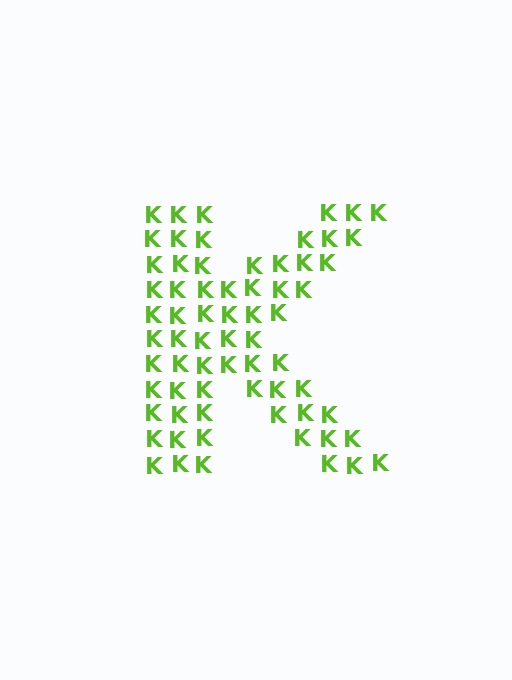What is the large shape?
The large shape is the letter K.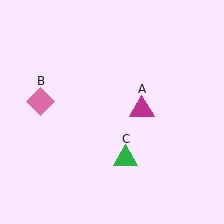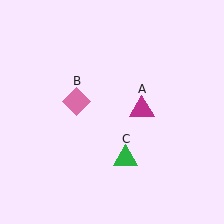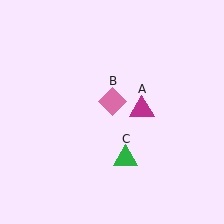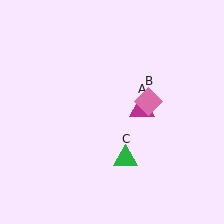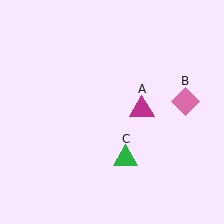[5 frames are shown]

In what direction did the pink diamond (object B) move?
The pink diamond (object B) moved right.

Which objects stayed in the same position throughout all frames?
Magenta triangle (object A) and green triangle (object C) remained stationary.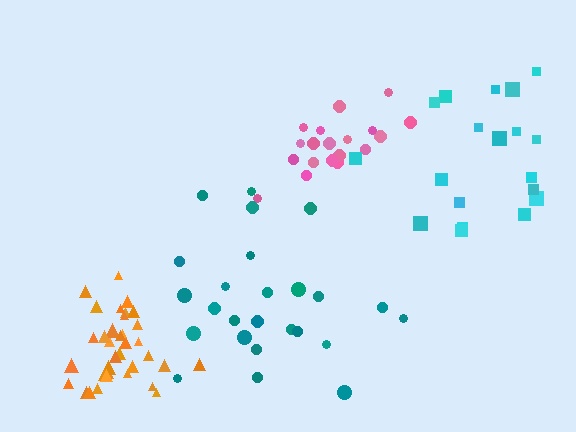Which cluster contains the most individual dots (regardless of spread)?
Orange (35).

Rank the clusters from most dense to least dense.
orange, pink, cyan, teal.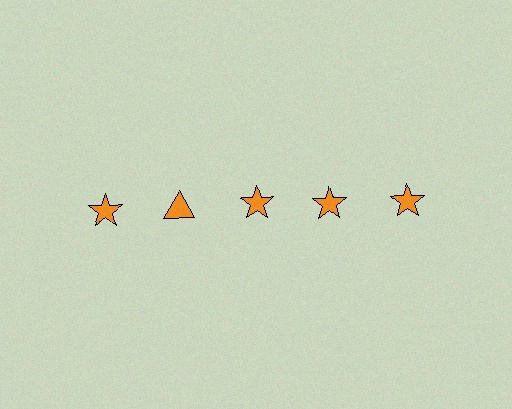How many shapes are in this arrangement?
There are 5 shapes arranged in a grid pattern.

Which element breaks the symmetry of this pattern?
The orange triangle in the top row, second from left column breaks the symmetry. All other shapes are orange stars.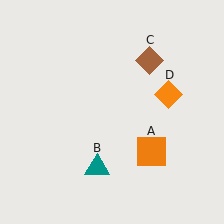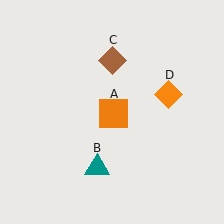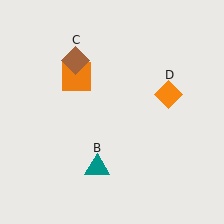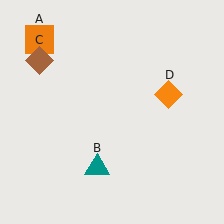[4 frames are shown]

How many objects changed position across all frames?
2 objects changed position: orange square (object A), brown diamond (object C).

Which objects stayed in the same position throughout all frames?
Teal triangle (object B) and orange diamond (object D) remained stationary.